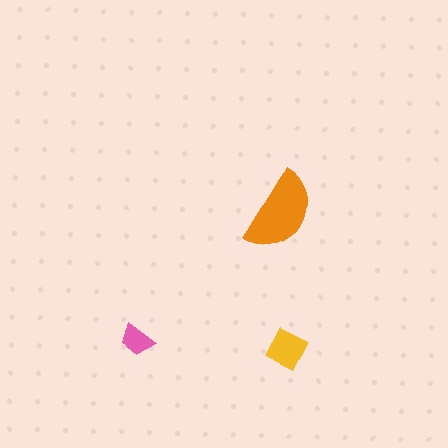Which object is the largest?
The orange semicircle.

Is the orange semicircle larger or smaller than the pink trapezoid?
Larger.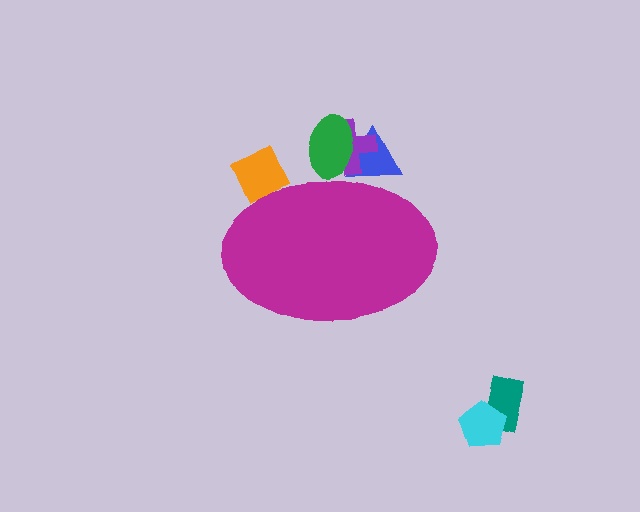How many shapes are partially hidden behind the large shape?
4 shapes are partially hidden.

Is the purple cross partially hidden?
Yes, the purple cross is partially hidden behind the magenta ellipse.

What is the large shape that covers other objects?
A magenta ellipse.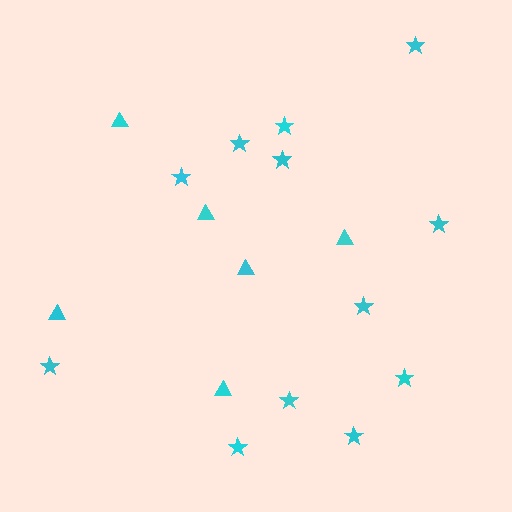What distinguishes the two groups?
There are 2 groups: one group of stars (12) and one group of triangles (6).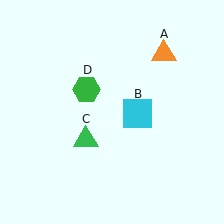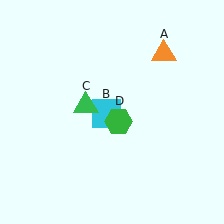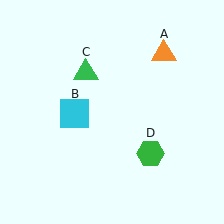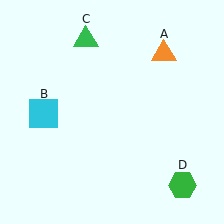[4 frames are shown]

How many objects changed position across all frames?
3 objects changed position: cyan square (object B), green triangle (object C), green hexagon (object D).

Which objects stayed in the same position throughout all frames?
Orange triangle (object A) remained stationary.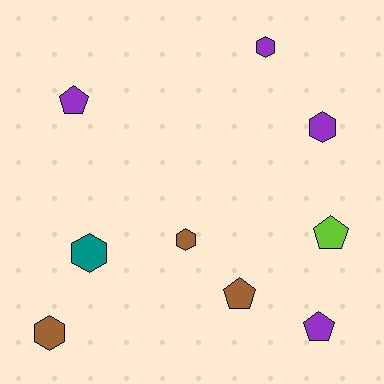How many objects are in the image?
There are 9 objects.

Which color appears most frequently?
Purple, with 4 objects.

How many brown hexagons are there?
There are 2 brown hexagons.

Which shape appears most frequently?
Hexagon, with 5 objects.